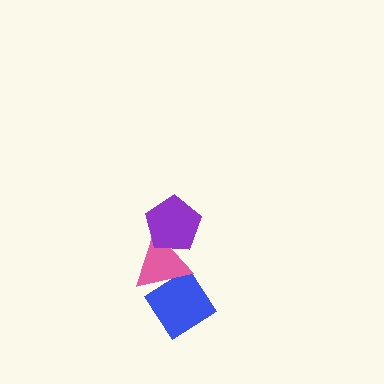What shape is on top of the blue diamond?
The pink triangle is on top of the blue diamond.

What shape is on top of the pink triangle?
The purple pentagon is on top of the pink triangle.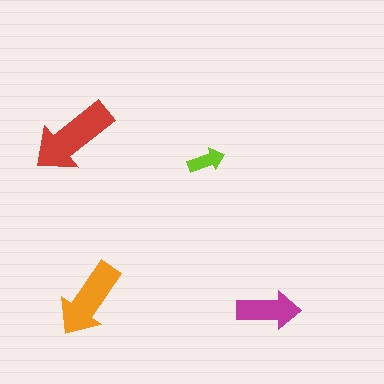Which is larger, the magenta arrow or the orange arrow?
The orange one.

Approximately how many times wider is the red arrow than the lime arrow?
About 2.5 times wider.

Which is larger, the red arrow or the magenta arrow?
The red one.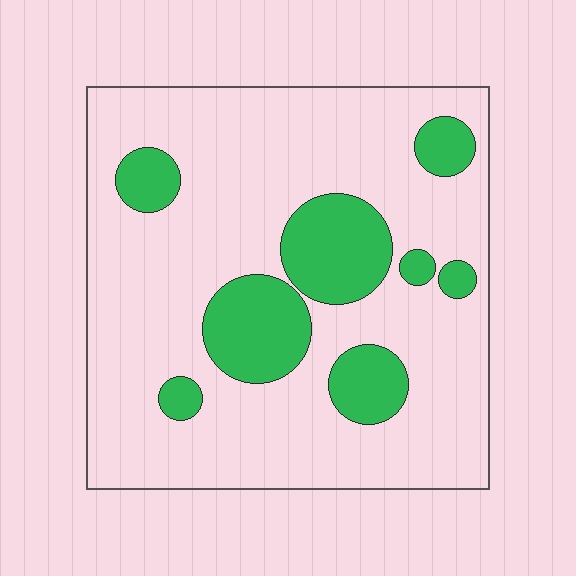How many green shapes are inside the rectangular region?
8.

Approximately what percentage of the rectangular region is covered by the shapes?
Approximately 20%.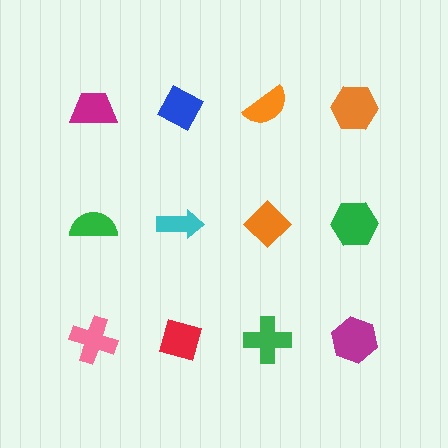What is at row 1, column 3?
An orange semicircle.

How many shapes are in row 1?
4 shapes.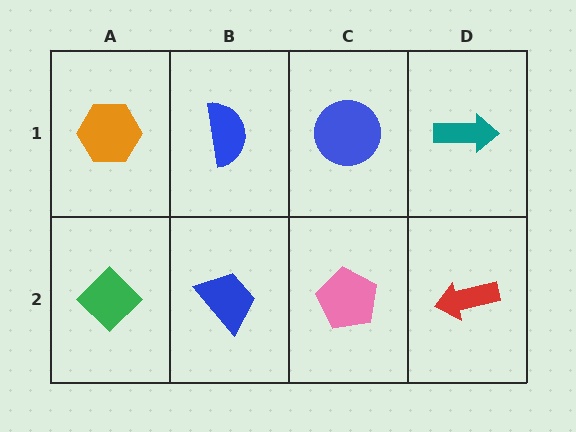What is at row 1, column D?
A teal arrow.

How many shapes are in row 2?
4 shapes.